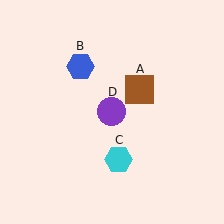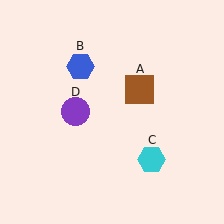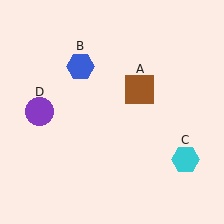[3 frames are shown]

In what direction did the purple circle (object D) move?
The purple circle (object D) moved left.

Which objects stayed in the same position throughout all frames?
Brown square (object A) and blue hexagon (object B) remained stationary.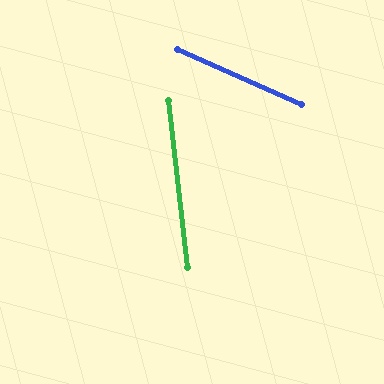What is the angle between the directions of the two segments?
Approximately 60 degrees.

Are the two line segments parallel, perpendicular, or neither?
Neither parallel nor perpendicular — they differ by about 60°.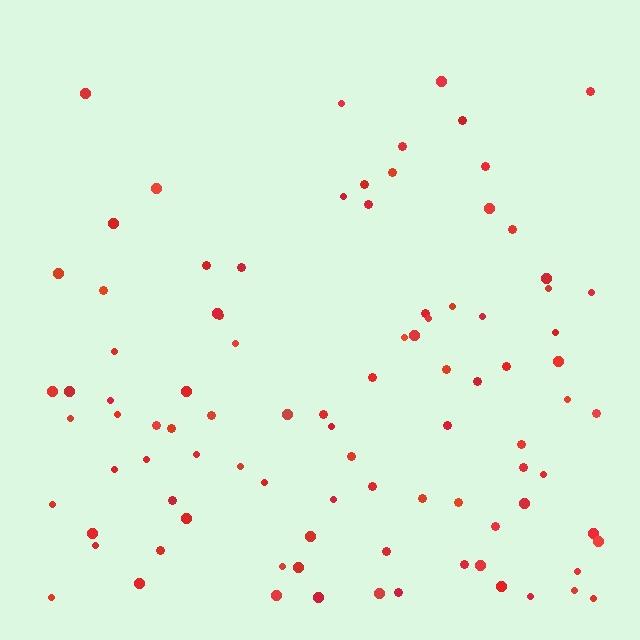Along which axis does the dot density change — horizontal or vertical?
Vertical.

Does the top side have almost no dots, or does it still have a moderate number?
Still a moderate number, just noticeably fewer than the bottom.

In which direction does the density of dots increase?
From top to bottom, with the bottom side densest.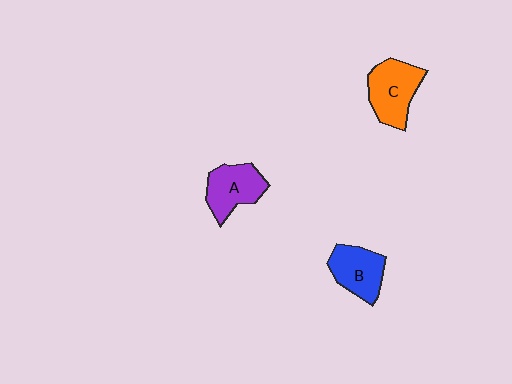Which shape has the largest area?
Shape C (orange).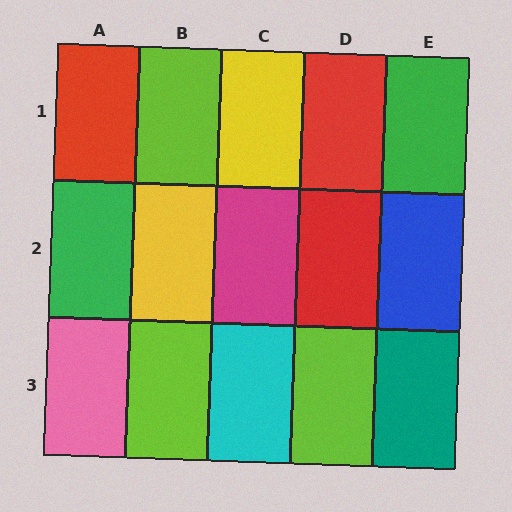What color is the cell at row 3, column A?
Pink.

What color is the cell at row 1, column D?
Red.